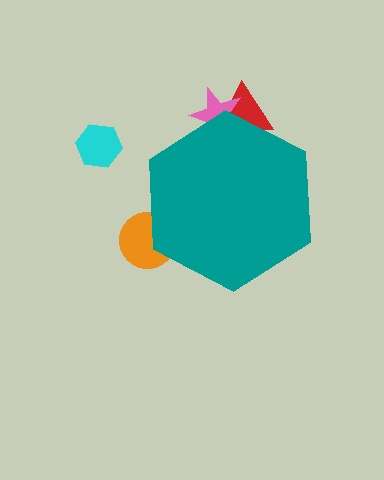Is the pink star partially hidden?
Yes, the pink star is partially hidden behind the teal hexagon.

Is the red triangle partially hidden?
Yes, the red triangle is partially hidden behind the teal hexagon.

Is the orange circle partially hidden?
Yes, the orange circle is partially hidden behind the teal hexagon.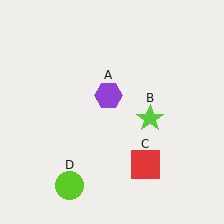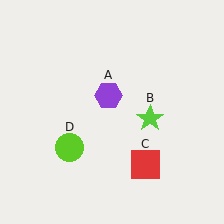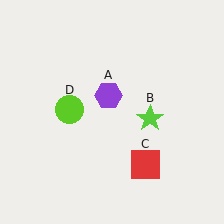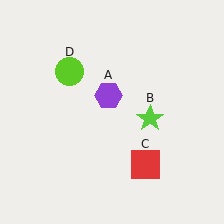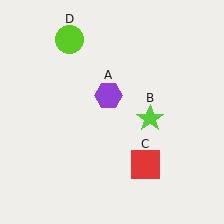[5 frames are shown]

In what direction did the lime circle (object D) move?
The lime circle (object D) moved up.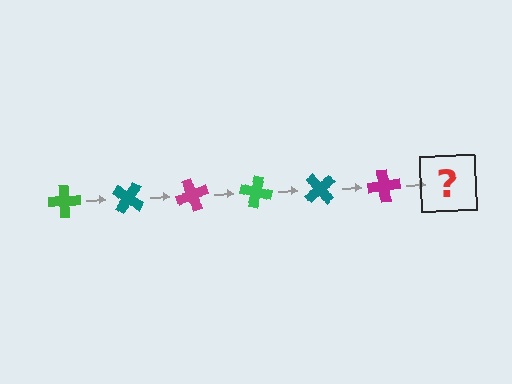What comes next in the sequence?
The next element should be a green cross, rotated 210 degrees from the start.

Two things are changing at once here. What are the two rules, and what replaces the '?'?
The two rules are that it rotates 35 degrees each step and the color cycles through green, teal, and magenta. The '?' should be a green cross, rotated 210 degrees from the start.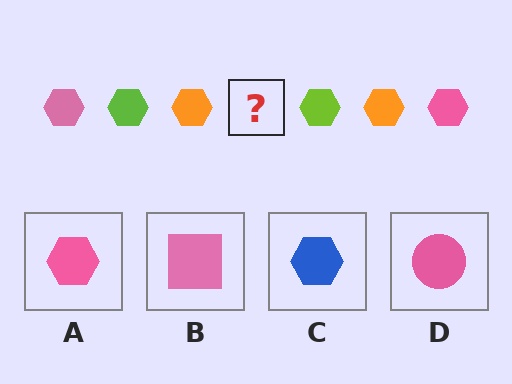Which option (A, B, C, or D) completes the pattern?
A.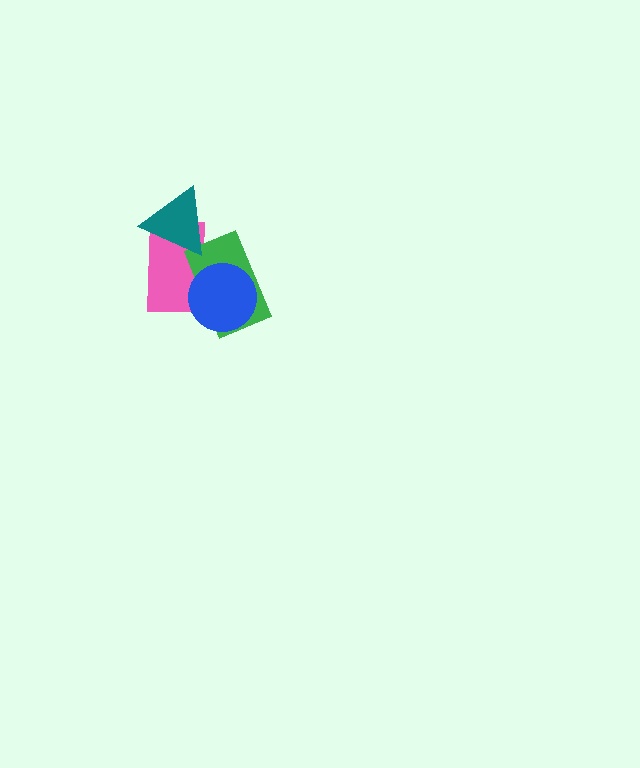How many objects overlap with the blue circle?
2 objects overlap with the blue circle.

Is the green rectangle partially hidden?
Yes, it is partially covered by another shape.